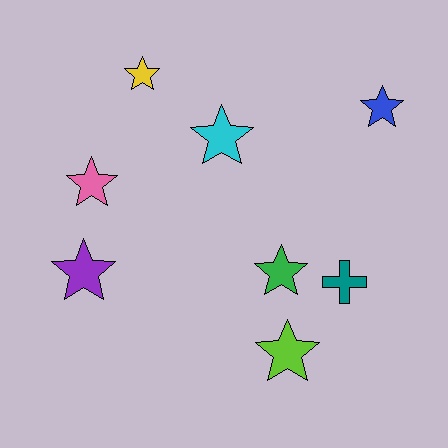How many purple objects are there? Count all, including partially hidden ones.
There is 1 purple object.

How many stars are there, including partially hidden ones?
There are 7 stars.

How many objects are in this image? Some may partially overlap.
There are 8 objects.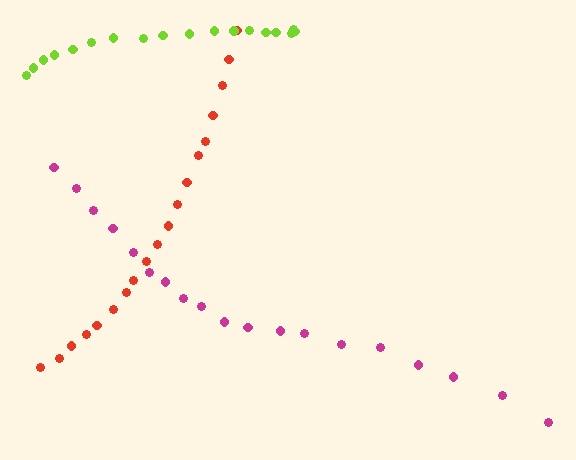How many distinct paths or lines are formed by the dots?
There are 3 distinct paths.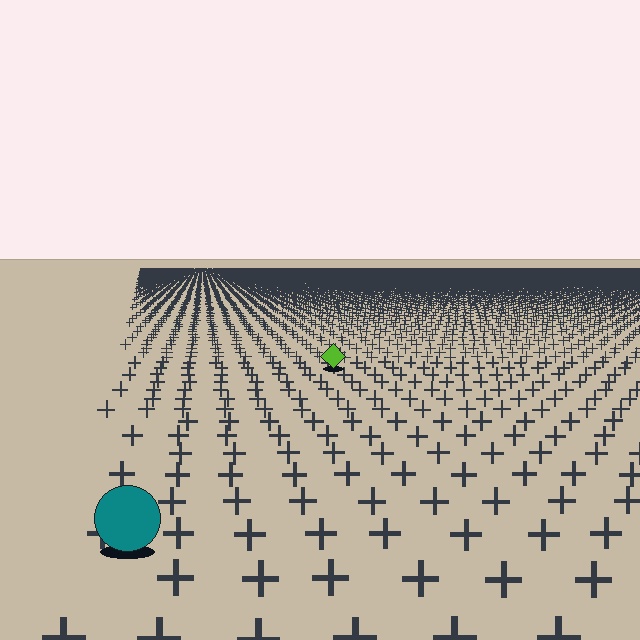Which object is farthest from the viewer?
The lime diamond is farthest from the viewer. It appears smaller and the ground texture around it is denser.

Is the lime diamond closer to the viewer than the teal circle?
No. The teal circle is closer — you can tell from the texture gradient: the ground texture is coarser near it.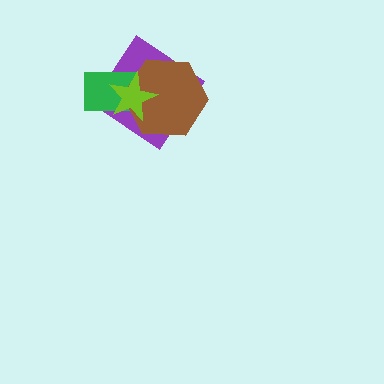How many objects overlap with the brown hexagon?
3 objects overlap with the brown hexagon.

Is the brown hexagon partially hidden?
Yes, it is partially covered by another shape.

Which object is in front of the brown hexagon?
The lime star is in front of the brown hexagon.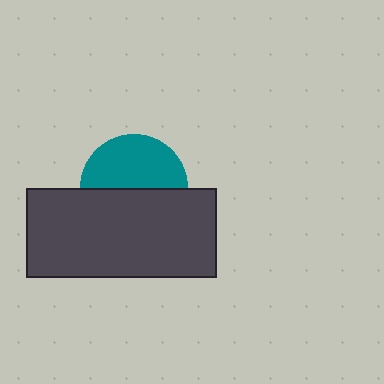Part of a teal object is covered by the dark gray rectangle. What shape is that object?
It is a circle.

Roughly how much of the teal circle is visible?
About half of it is visible (roughly 49%).